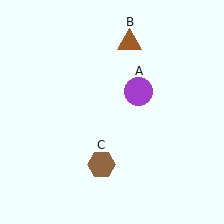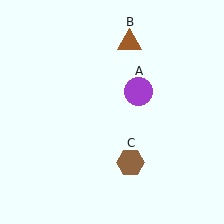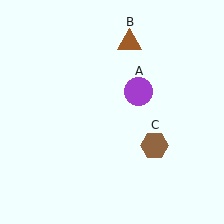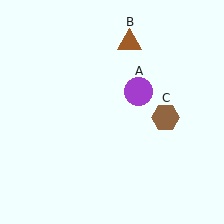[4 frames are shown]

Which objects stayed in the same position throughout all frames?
Purple circle (object A) and brown triangle (object B) remained stationary.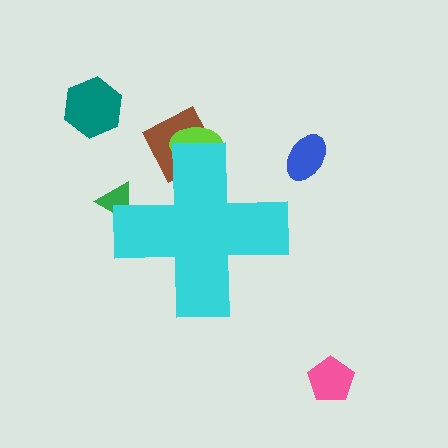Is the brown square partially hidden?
Yes, the brown square is partially hidden behind the cyan cross.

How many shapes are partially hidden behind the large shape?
3 shapes are partially hidden.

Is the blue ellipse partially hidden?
No, the blue ellipse is fully visible.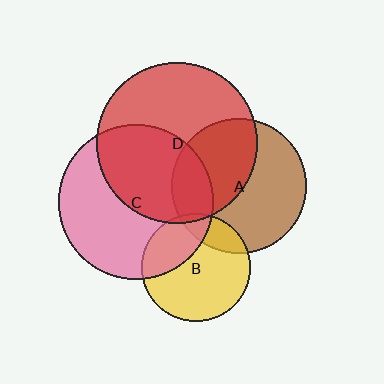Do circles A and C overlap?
Yes.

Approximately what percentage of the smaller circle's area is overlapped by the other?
Approximately 20%.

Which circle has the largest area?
Circle D (red).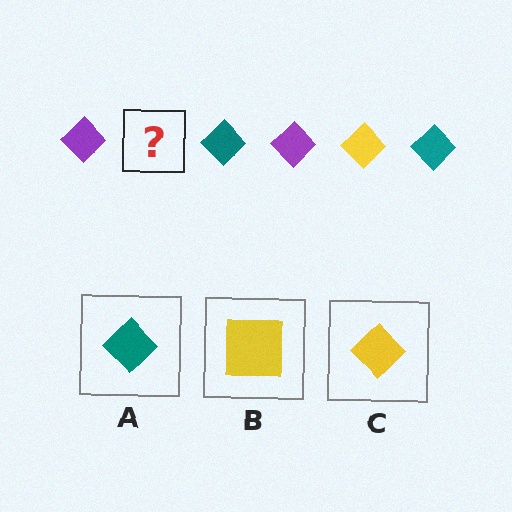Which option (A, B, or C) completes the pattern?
C.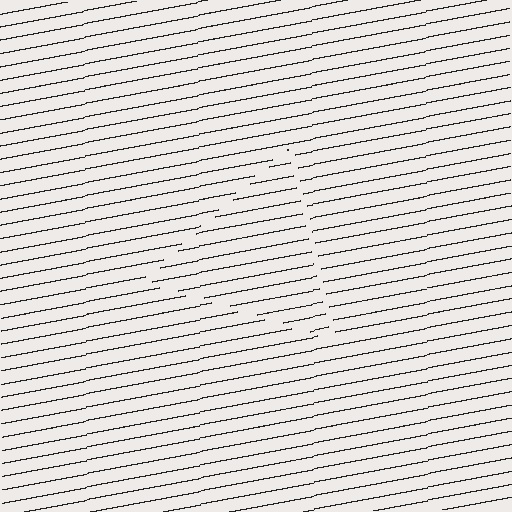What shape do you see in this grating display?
An illusory triangle. The interior of the shape contains the same grating, shifted by half a period — the contour is defined by the phase discontinuity where line-ends from the inner and outer gratings abut.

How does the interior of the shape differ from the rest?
The interior of the shape contains the same grating, shifted by half a period — the contour is defined by the phase discontinuity where line-ends from the inner and outer gratings abut.